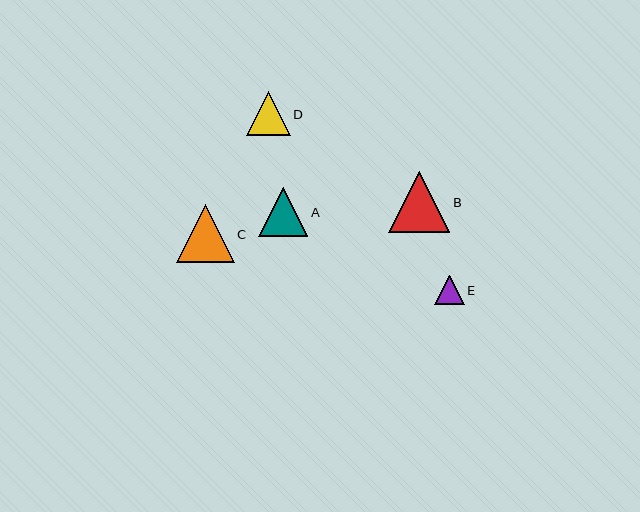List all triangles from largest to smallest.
From largest to smallest: B, C, A, D, E.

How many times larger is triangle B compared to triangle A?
Triangle B is approximately 1.2 times the size of triangle A.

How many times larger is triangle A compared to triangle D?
Triangle A is approximately 1.1 times the size of triangle D.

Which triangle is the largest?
Triangle B is the largest with a size of approximately 61 pixels.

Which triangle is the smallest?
Triangle E is the smallest with a size of approximately 29 pixels.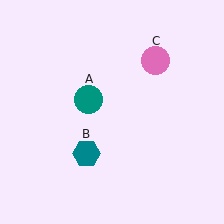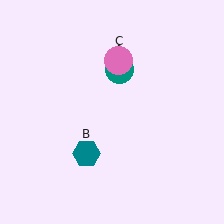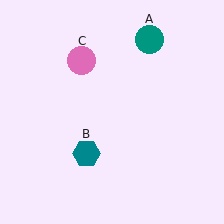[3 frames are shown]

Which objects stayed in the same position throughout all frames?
Teal hexagon (object B) remained stationary.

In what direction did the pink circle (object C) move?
The pink circle (object C) moved left.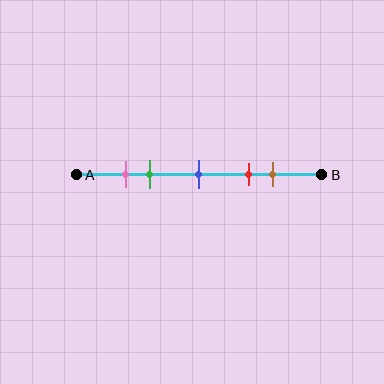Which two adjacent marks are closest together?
The pink and green marks are the closest adjacent pair.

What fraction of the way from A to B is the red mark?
The red mark is approximately 70% (0.7) of the way from A to B.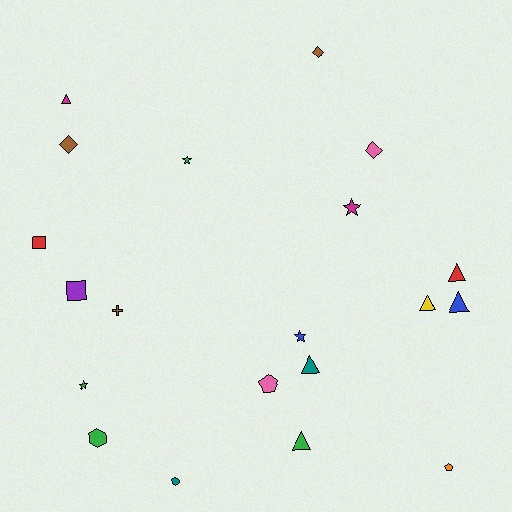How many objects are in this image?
There are 20 objects.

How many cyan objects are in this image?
There are no cyan objects.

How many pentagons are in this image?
There are 2 pentagons.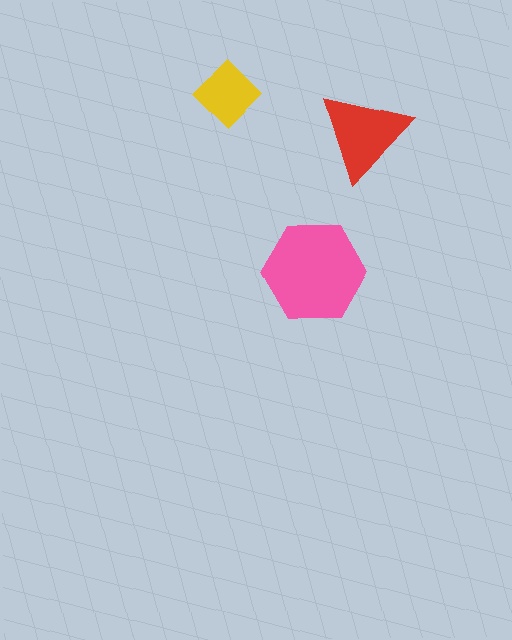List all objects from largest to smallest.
The pink hexagon, the red triangle, the yellow diamond.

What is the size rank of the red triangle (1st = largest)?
2nd.